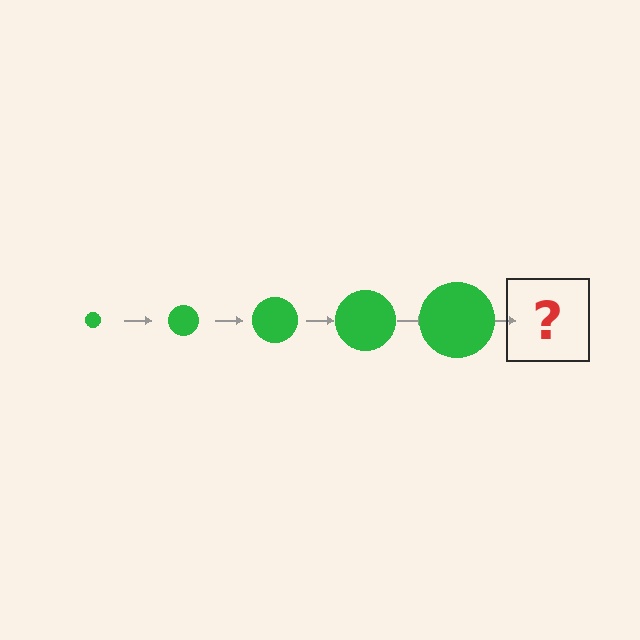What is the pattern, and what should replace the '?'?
The pattern is that the circle gets progressively larger each step. The '?' should be a green circle, larger than the previous one.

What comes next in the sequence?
The next element should be a green circle, larger than the previous one.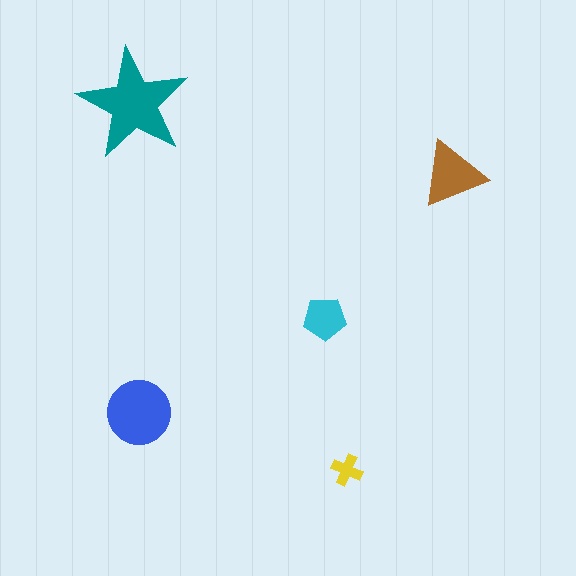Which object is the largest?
The teal star.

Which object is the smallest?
The yellow cross.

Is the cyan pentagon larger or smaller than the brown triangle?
Smaller.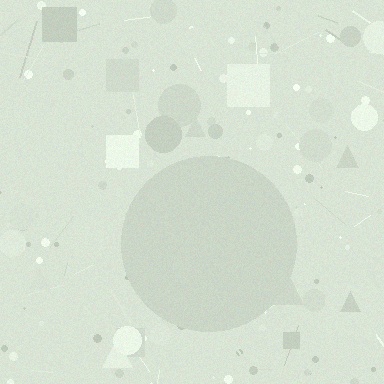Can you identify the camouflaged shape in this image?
The camouflaged shape is a circle.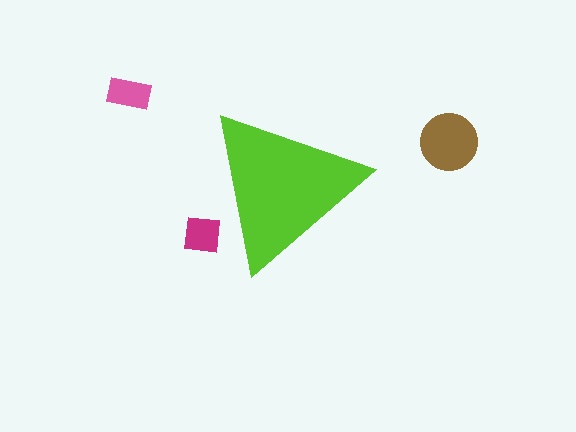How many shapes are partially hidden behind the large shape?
1 shape is partially hidden.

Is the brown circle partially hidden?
No, the brown circle is fully visible.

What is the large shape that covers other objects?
A lime triangle.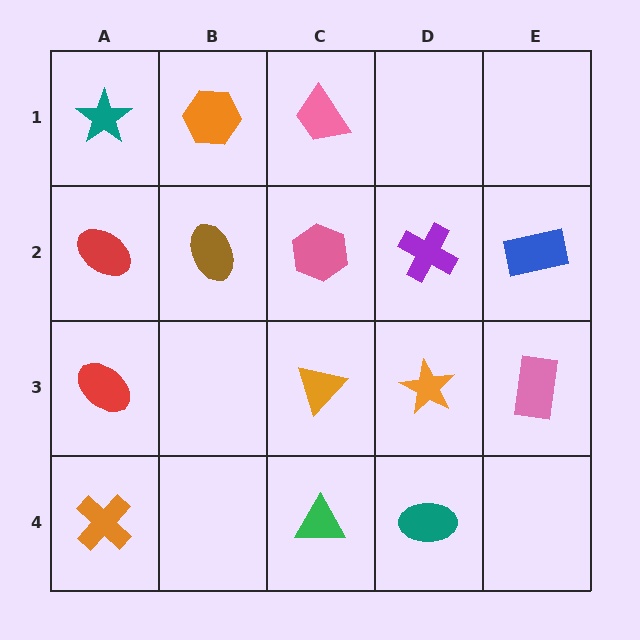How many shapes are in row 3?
4 shapes.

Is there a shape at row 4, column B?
No, that cell is empty.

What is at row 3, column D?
An orange star.